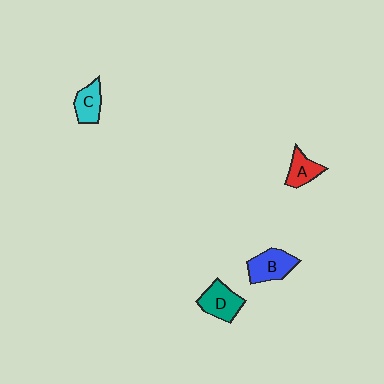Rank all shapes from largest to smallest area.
From largest to smallest: B (blue), D (teal), C (cyan), A (red).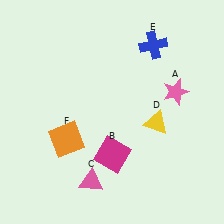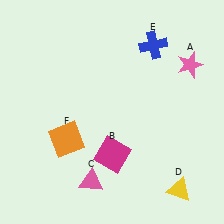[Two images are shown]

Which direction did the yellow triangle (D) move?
The yellow triangle (D) moved down.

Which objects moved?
The objects that moved are: the pink star (A), the yellow triangle (D).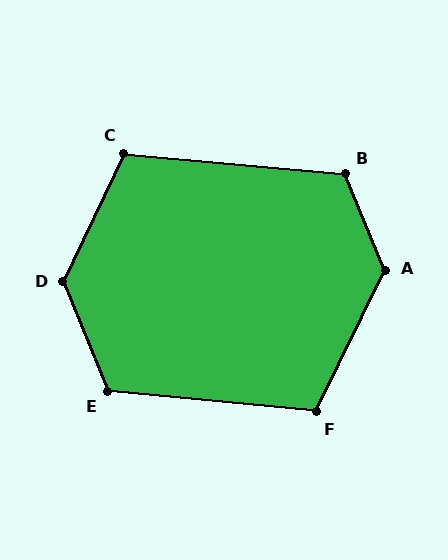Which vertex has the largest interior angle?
D, at approximately 132 degrees.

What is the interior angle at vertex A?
Approximately 132 degrees (obtuse).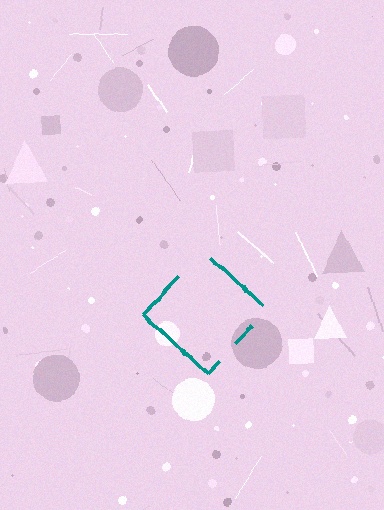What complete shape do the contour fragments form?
The contour fragments form a diamond.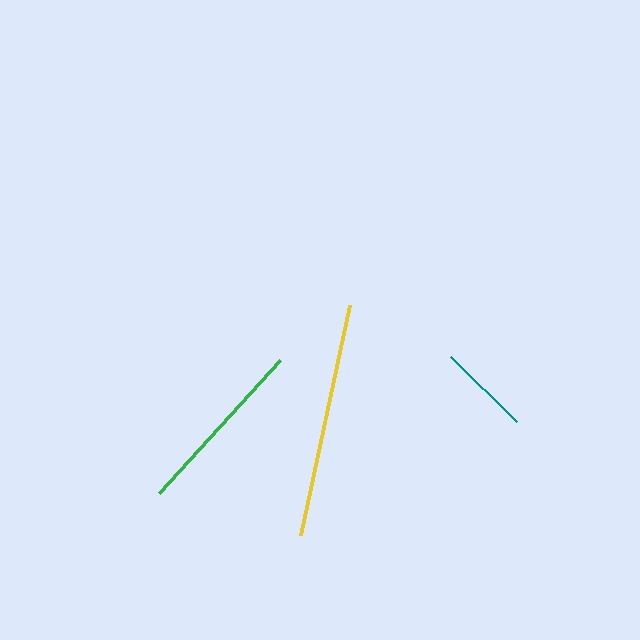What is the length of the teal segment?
The teal segment is approximately 93 pixels long.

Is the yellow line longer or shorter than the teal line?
The yellow line is longer than the teal line.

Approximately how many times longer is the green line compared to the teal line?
The green line is approximately 1.9 times the length of the teal line.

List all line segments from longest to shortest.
From longest to shortest: yellow, green, teal.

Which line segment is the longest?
The yellow line is the longest at approximately 235 pixels.